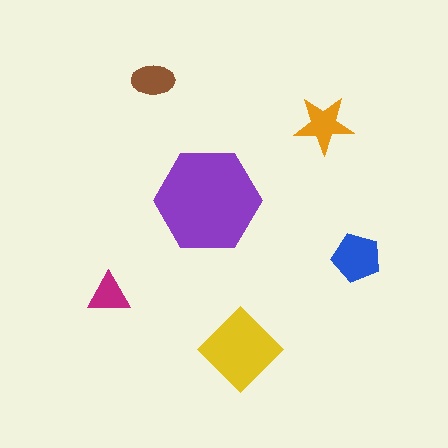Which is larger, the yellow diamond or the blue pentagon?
The yellow diamond.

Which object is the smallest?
The magenta triangle.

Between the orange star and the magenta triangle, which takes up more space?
The orange star.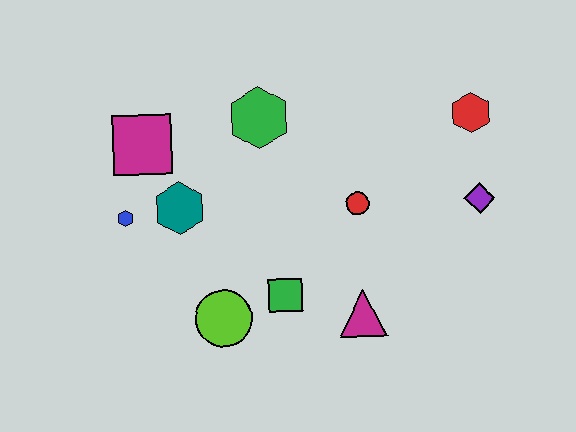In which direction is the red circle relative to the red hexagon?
The red circle is to the left of the red hexagon.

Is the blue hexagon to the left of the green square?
Yes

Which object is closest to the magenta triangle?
The green square is closest to the magenta triangle.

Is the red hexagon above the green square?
Yes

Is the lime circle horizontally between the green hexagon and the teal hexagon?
Yes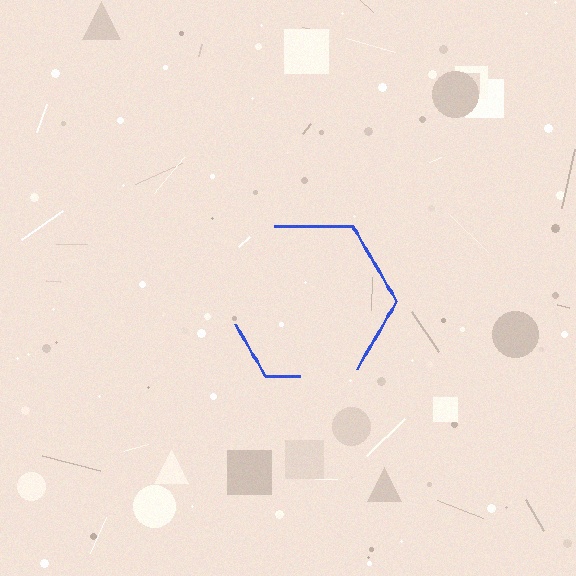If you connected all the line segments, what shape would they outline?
They would outline a hexagon.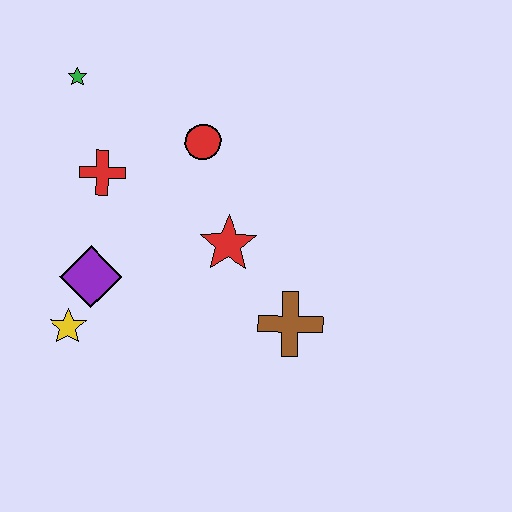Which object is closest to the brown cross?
The red star is closest to the brown cross.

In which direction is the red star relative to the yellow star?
The red star is to the right of the yellow star.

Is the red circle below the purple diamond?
No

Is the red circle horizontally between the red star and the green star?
Yes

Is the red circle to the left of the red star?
Yes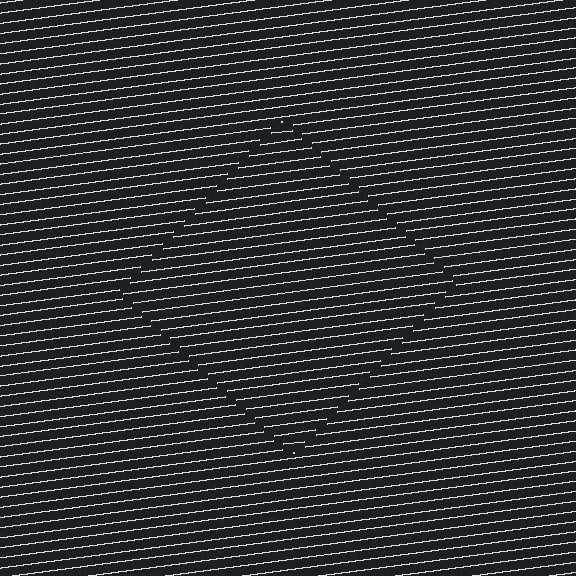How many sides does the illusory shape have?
4 sides — the line-ends trace a square.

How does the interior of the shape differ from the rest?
The interior of the shape contains the same grating, shifted by half a period — the contour is defined by the phase discontinuity where line-ends from the inner and outer gratings abut.